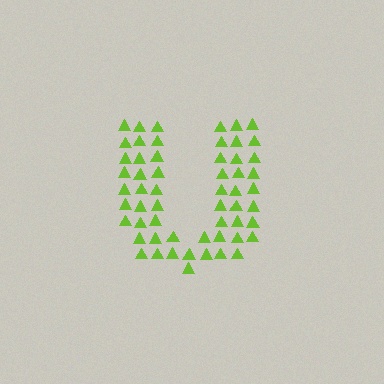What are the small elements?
The small elements are triangles.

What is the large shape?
The large shape is the letter U.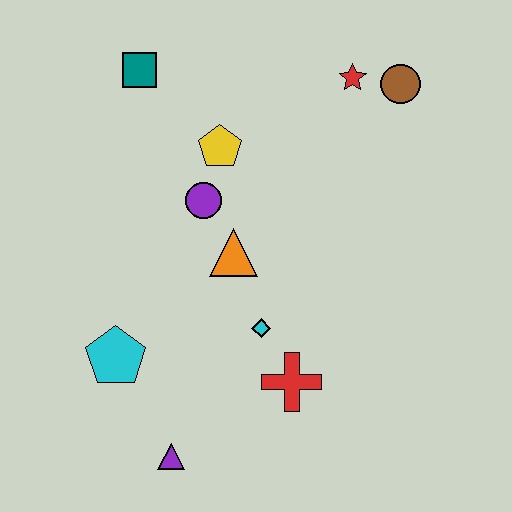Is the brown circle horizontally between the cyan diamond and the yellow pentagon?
No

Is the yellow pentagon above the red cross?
Yes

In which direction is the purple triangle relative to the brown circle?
The purple triangle is below the brown circle.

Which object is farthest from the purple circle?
The purple triangle is farthest from the purple circle.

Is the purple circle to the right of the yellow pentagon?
No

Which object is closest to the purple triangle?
The cyan pentagon is closest to the purple triangle.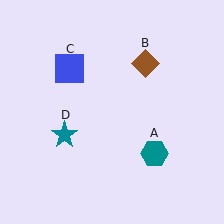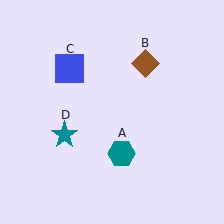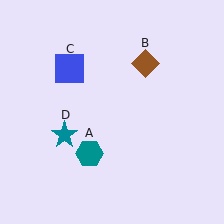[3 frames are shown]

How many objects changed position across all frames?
1 object changed position: teal hexagon (object A).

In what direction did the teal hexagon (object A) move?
The teal hexagon (object A) moved left.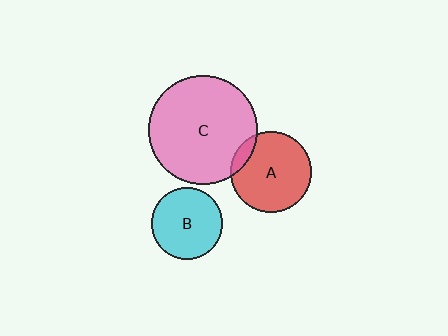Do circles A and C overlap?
Yes.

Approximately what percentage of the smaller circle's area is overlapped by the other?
Approximately 10%.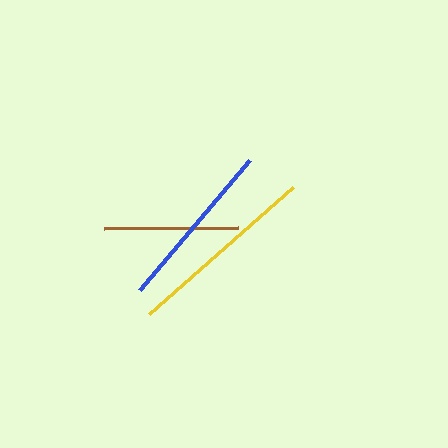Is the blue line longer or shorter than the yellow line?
The yellow line is longer than the blue line.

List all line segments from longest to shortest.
From longest to shortest: yellow, blue, brown.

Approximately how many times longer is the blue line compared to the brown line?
The blue line is approximately 1.3 times the length of the brown line.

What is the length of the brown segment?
The brown segment is approximately 134 pixels long.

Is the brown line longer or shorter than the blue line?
The blue line is longer than the brown line.